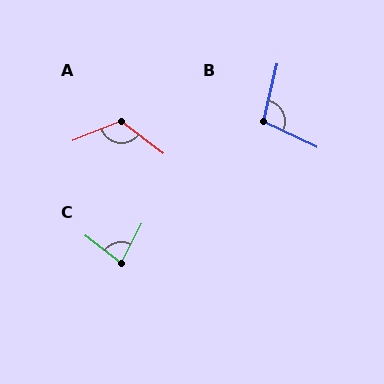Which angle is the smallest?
C, at approximately 79 degrees.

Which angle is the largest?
A, at approximately 120 degrees.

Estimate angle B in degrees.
Approximately 102 degrees.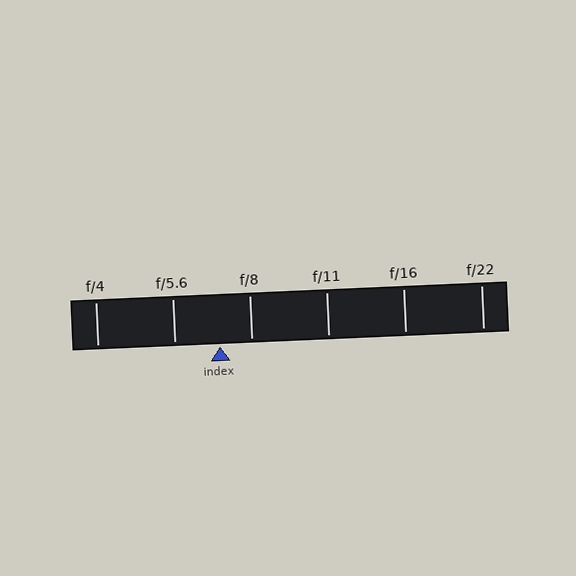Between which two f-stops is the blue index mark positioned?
The index mark is between f/5.6 and f/8.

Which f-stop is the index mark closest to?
The index mark is closest to f/8.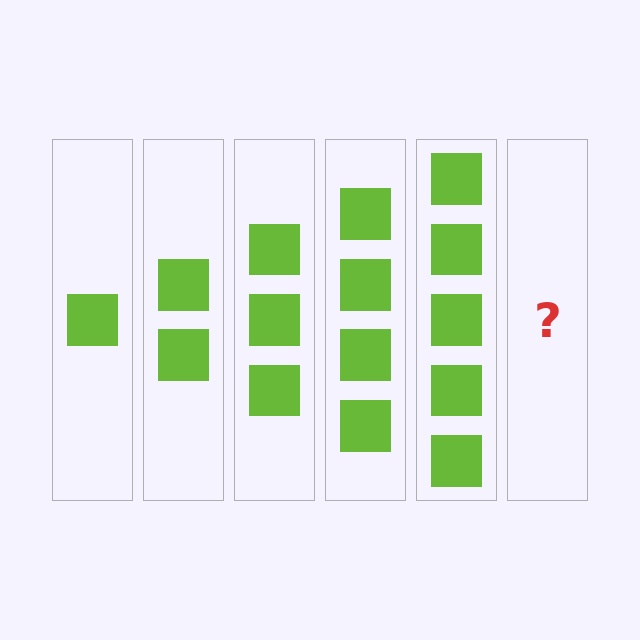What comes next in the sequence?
The next element should be 6 squares.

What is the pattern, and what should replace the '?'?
The pattern is that each step adds one more square. The '?' should be 6 squares.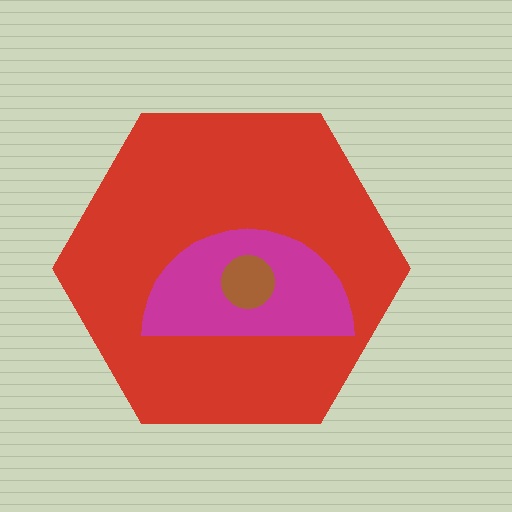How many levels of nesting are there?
3.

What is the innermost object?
The brown circle.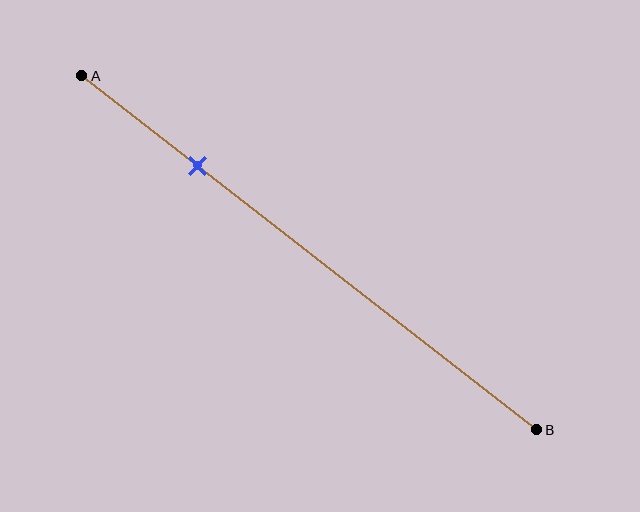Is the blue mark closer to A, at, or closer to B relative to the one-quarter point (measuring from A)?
The blue mark is approximately at the one-quarter point of segment AB.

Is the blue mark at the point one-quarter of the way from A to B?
Yes, the mark is approximately at the one-quarter point.